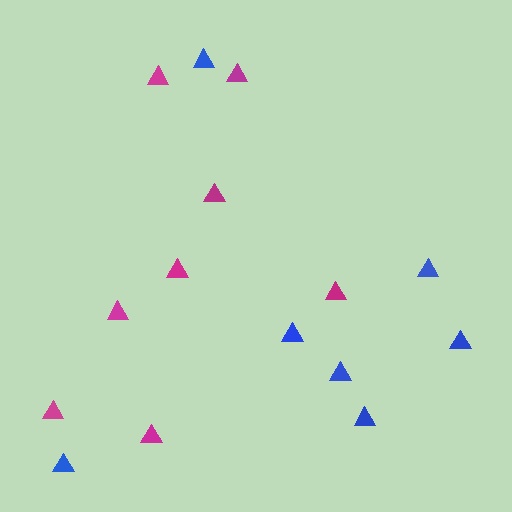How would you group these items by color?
There are 2 groups: one group of magenta triangles (8) and one group of blue triangles (7).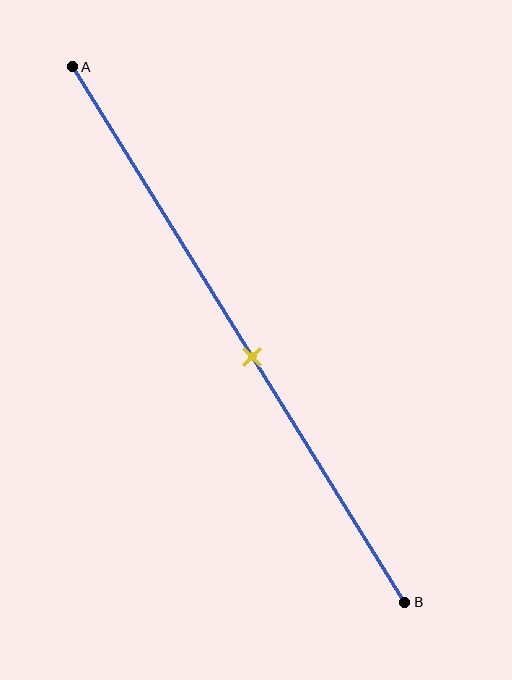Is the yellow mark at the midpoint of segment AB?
No, the mark is at about 55% from A, not at the 50% midpoint.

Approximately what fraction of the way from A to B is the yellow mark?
The yellow mark is approximately 55% of the way from A to B.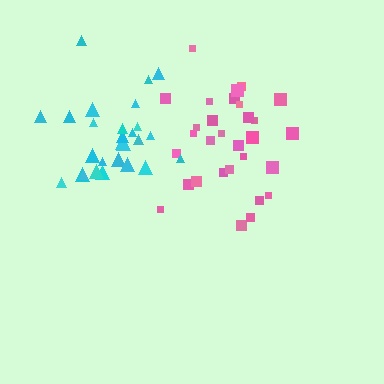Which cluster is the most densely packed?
Cyan.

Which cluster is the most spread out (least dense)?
Pink.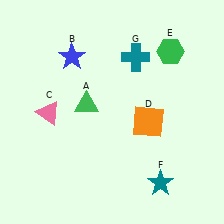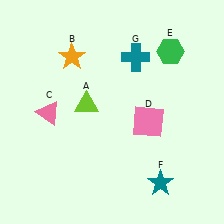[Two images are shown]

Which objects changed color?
A changed from green to lime. B changed from blue to orange. D changed from orange to pink.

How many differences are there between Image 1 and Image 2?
There are 3 differences between the two images.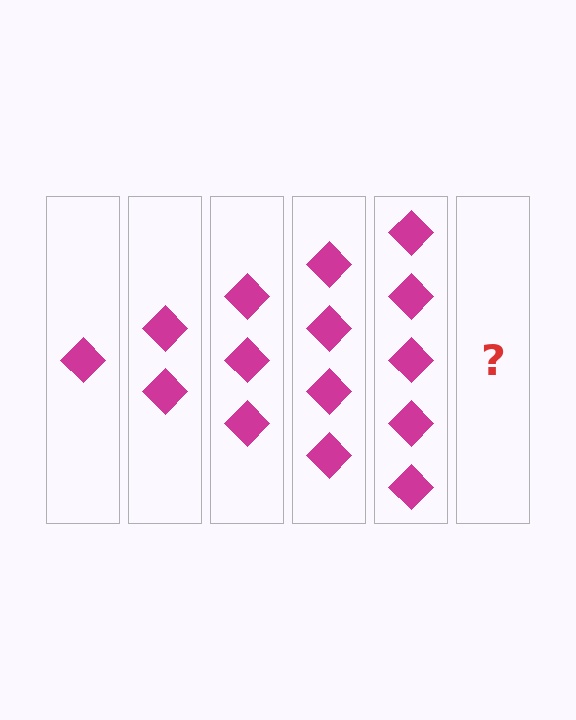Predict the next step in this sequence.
The next step is 6 diamonds.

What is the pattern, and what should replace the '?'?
The pattern is that each step adds one more diamond. The '?' should be 6 diamonds.